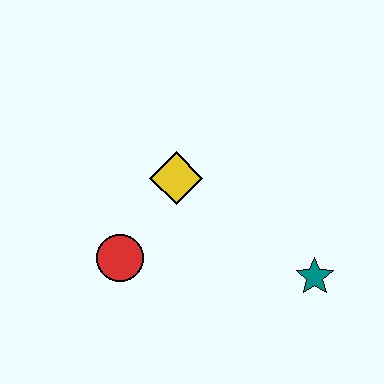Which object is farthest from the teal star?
The red circle is farthest from the teal star.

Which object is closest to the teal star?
The yellow diamond is closest to the teal star.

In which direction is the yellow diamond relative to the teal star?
The yellow diamond is to the left of the teal star.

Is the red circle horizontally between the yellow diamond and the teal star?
No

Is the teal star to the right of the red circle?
Yes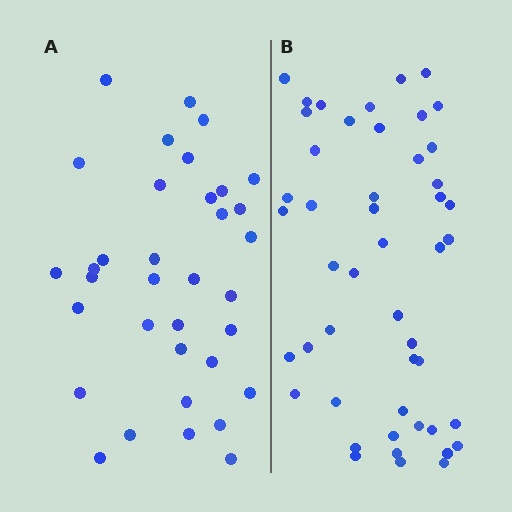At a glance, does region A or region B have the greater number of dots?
Region B (the right region) has more dots.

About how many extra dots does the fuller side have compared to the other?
Region B has approximately 15 more dots than region A.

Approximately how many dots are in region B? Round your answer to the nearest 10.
About 50 dots. (The exact count is 48, which rounds to 50.)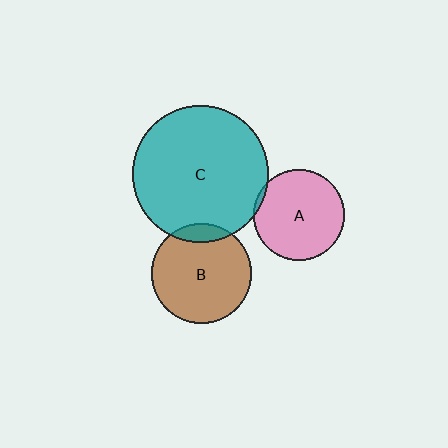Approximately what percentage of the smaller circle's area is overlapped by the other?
Approximately 5%.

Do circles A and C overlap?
Yes.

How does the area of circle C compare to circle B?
Approximately 1.9 times.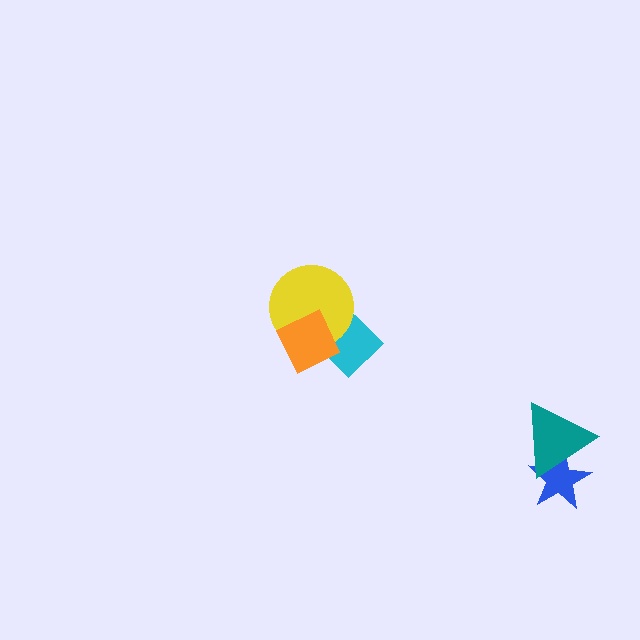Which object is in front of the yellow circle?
The orange diamond is in front of the yellow circle.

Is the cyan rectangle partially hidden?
Yes, it is partially covered by another shape.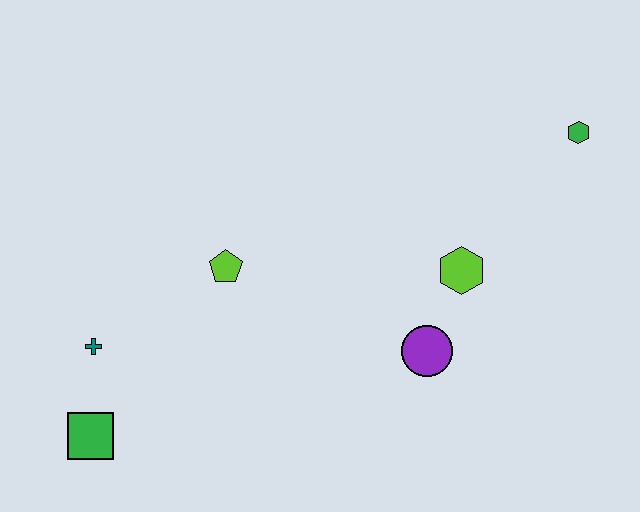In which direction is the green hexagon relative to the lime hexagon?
The green hexagon is above the lime hexagon.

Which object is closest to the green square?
The teal cross is closest to the green square.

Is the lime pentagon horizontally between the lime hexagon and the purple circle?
No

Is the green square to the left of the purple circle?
Yes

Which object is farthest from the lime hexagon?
The green square is farthest from the lime hexagon.